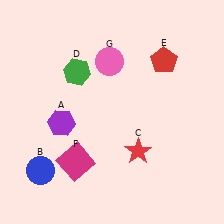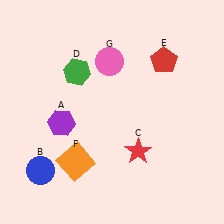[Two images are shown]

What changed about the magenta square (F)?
In Image 1, F is magenta. In Image 2, it changed to orange.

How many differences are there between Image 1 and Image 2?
There is 1 difference between the two images.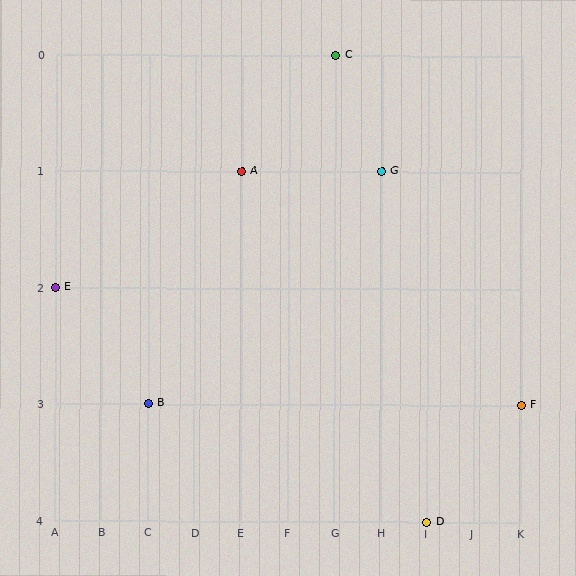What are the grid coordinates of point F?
Point F is at grid coordinates (K, 3).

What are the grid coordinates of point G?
Point G is at grid coordinates (H, 1).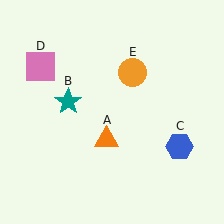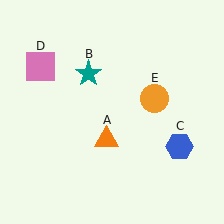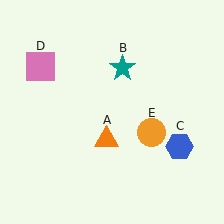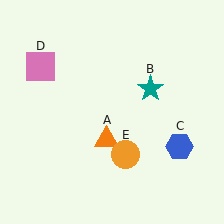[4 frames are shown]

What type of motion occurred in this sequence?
The teal star (object B), orange circle (object E) rotated clockwise around the center of the scene.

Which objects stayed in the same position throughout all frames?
Orange triangle (object A) and blue hexagon (object C) and pink square (object D) remained stationary.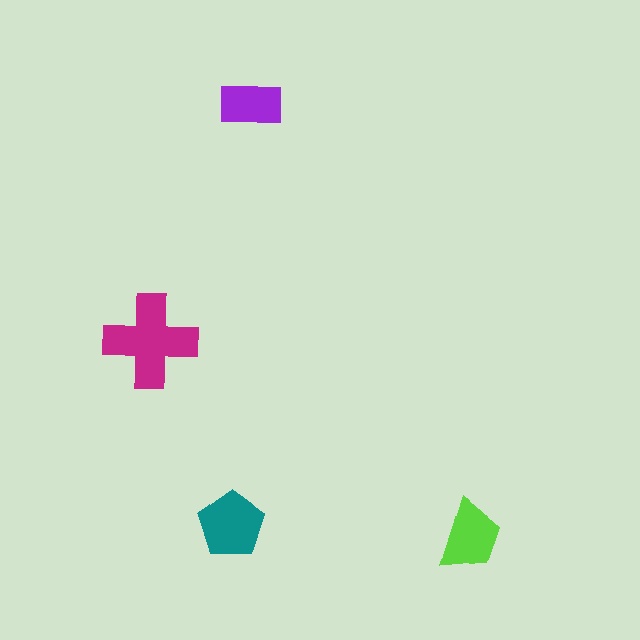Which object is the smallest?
The purple rectangle.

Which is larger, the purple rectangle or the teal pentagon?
The teal pentagon.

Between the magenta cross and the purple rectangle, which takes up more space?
The magenta cross.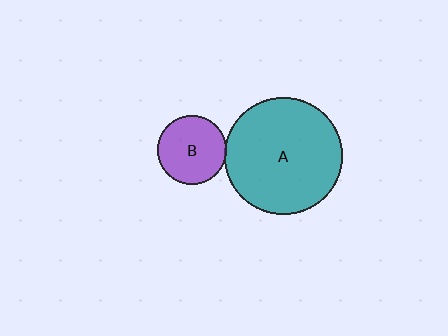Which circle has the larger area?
Circle A (teal).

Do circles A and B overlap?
Yes.